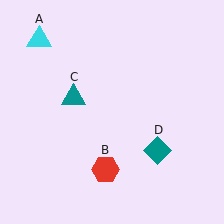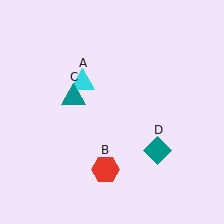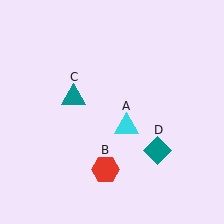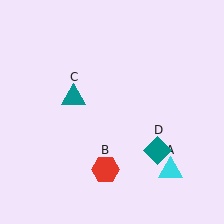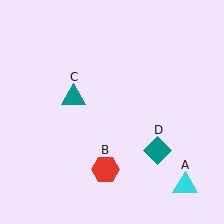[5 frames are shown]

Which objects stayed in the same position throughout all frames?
Red hexagon (object B) and teal triangle (object C) and teal diamond (object D) remained stationary.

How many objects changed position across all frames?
1 object changed position: cyan triangle (object A).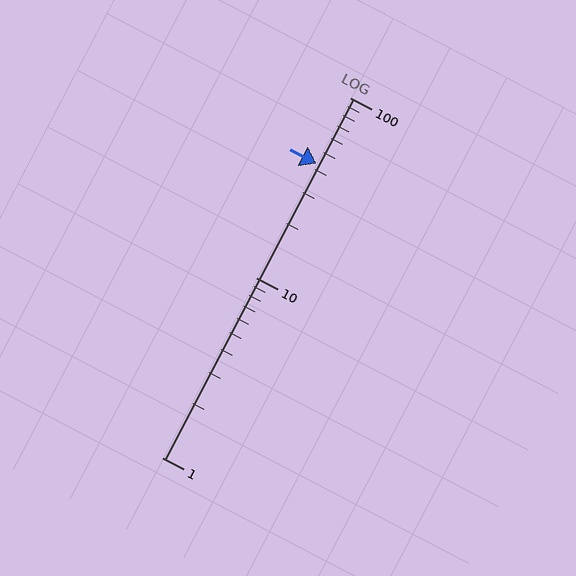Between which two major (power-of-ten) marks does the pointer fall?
The pointer is between 10 and 100.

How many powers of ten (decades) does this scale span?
The scale spans 2 decades, from 1 to 100.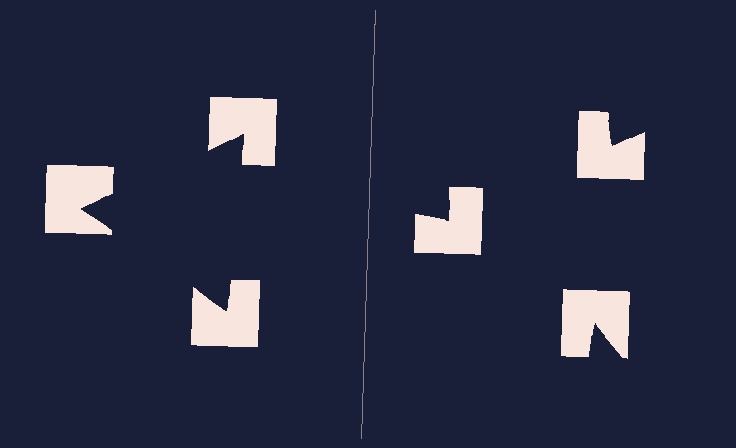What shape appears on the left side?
An illusory triangle.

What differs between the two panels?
The notched squares are positioned identically on both sides; only the wedge orientations differ. On the left they align to a triangle; on the right they are misaligned.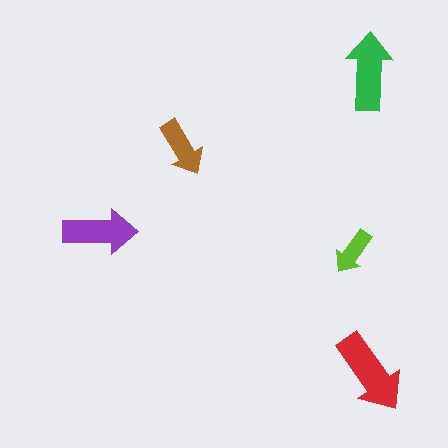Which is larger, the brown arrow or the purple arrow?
The purple one.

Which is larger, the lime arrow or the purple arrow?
The purple one.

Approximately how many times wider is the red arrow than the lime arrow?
About 2 times wider.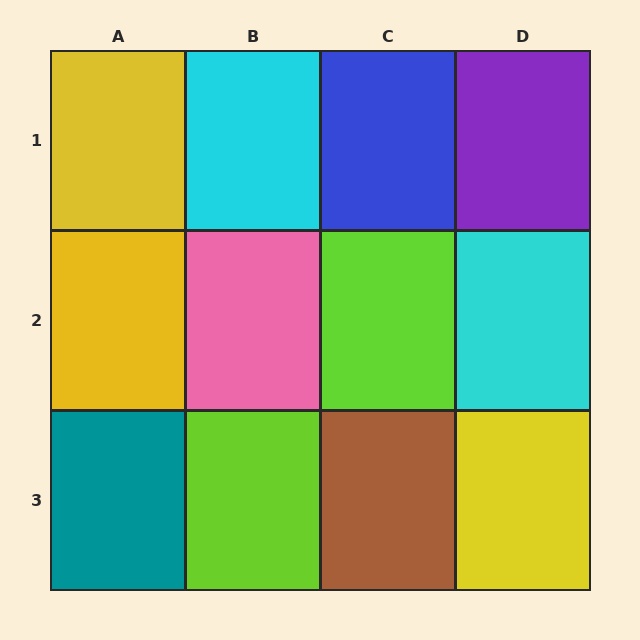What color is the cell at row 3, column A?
Teal.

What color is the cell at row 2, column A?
Yellow.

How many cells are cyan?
2 cells are cyan.